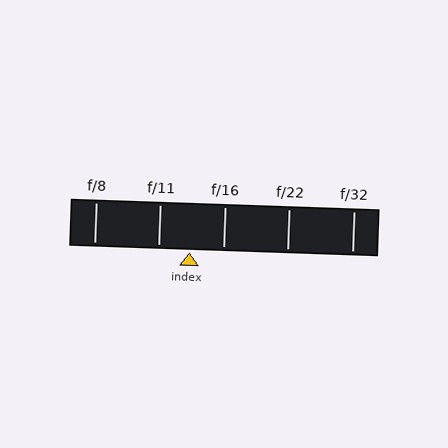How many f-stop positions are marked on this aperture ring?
There are 5 f-stop positions marked.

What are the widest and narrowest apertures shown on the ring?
The widest aperture shown is f/8 and the narrowest is f/32.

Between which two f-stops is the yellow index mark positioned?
The index mark is between f/11 and f/16.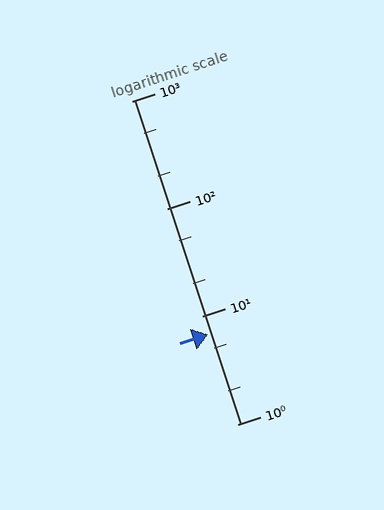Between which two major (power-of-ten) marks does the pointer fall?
The pointer is between 1 and 10.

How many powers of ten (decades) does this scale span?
The scale spans 3 decades, from 1 to 1000.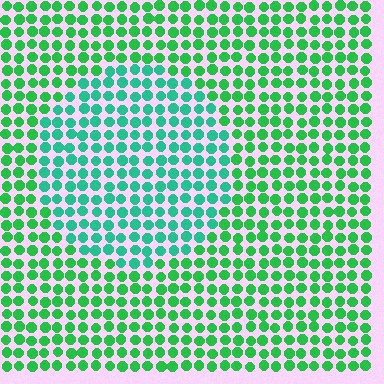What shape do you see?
I see a circle.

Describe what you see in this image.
The image is filled with small green elements in a uniform arrangement. A circle-shaped region is visible where the elements are tinted to a slightly different hue, forming a subtle color boundary.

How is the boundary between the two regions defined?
The boundary is defined purely by a slight shift in hue (about 29 degrees). Spacing, size, and orientation are identical on both sides.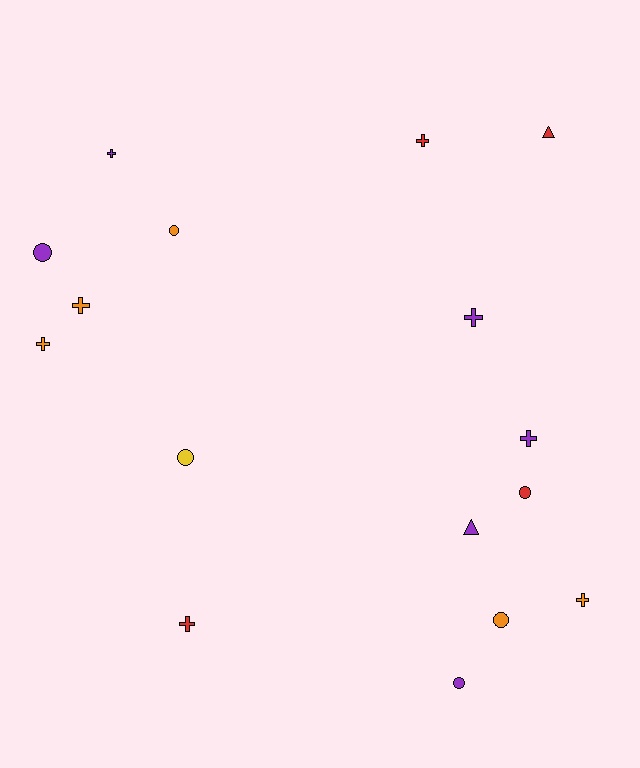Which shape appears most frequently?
Cross, with 8 objects.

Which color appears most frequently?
Purple, with 6 objects.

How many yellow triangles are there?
There are no yellow triangles.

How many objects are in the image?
There are 16 objects.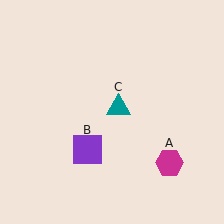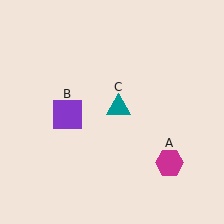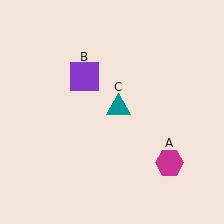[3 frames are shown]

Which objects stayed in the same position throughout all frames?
Magenta hexagon (object A) and teal triangle (object C) remained stationary.